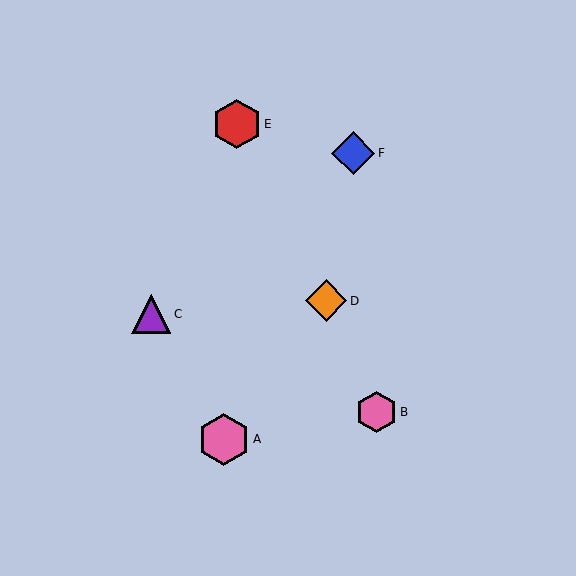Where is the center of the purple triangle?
The center of the purple triangle is at (151, 314).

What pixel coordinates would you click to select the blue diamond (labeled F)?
Click at (353, 153) to select the blue diamond F.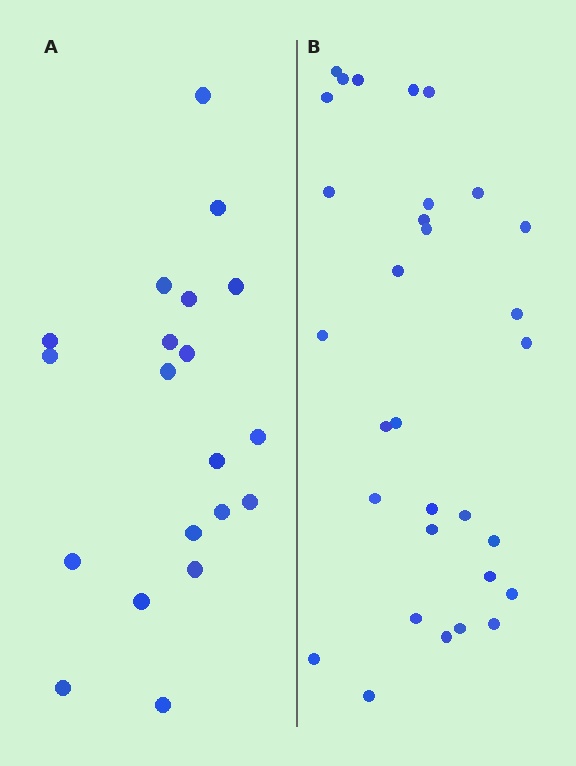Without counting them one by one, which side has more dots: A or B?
Region B (the right region) has more dots.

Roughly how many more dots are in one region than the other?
Region B has roughly 12 or so more dots than region A.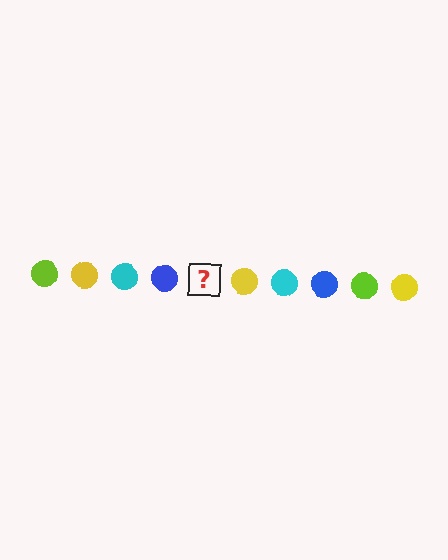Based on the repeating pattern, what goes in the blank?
The blank should be a lime circle.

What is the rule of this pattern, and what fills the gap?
The rule is that the pattern cycles through lime, yellow, cyan, blue circles. The gap should be filled with a lime circle.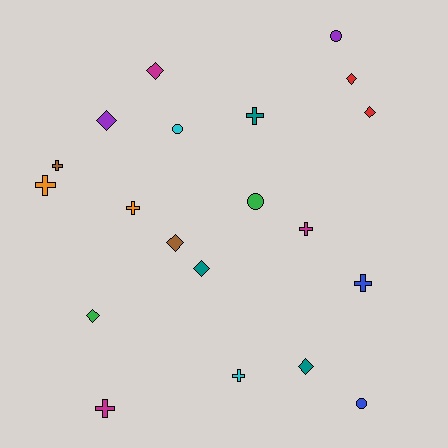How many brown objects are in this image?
There are 2 brown objects.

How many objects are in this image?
There are 20 objects.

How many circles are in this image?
There are 4 circles.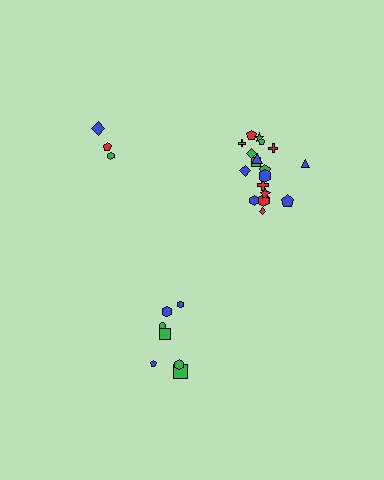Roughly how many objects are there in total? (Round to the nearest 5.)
Roughly 30 objects in total.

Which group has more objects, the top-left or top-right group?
The top-right group.